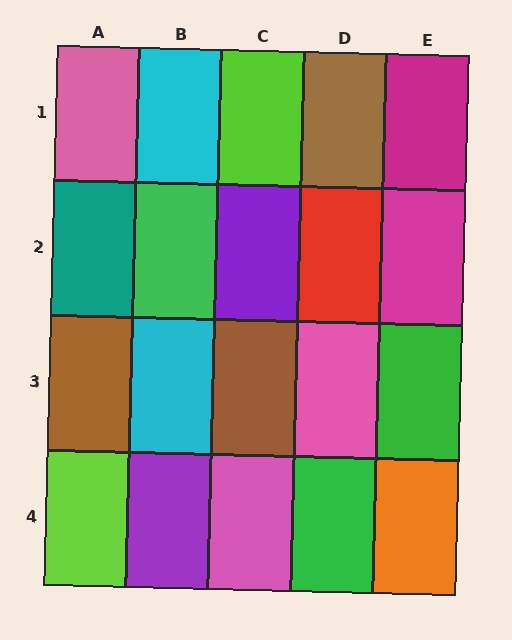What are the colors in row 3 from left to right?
Brown, cyan, brown, pink, green.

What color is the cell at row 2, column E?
Magenta.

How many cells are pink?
3 cells are pink.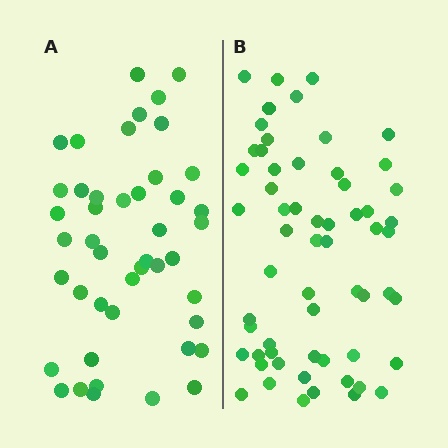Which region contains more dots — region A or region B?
Region B (the right region) has more dots.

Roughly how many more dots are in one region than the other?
Region B has approximately 15 more dots than region A.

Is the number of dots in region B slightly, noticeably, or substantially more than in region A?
Region B has noticeably more, but not dramatically so. The ratio is roughly 1.3 to 1.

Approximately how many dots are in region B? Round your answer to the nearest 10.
About 60 dots.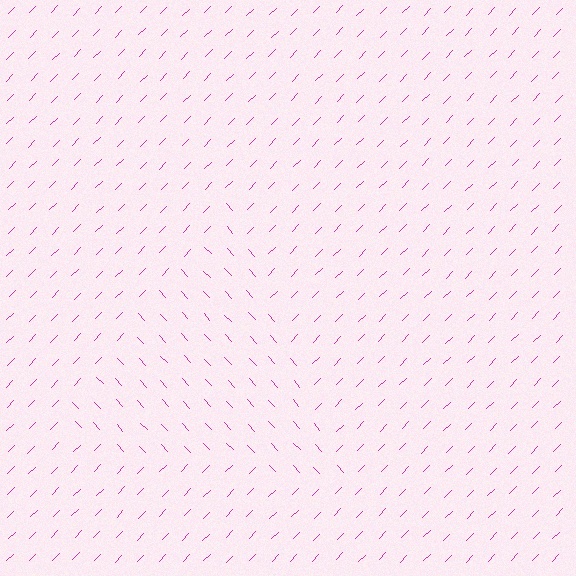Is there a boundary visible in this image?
Yes, there is a texture boundary formed by a change in line orientation.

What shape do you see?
I see a triangle.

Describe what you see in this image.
The image is filled with small magenta line segments. A triangle region in the image has lines oriented differently from the surrounding lines, creating a visible texture boundary.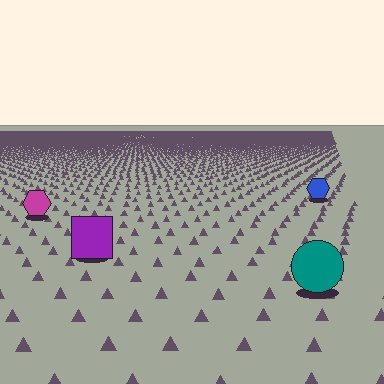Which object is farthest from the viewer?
The blue hexagon is farthest from the viewer. It appears smaller and the ground texture around it is denser.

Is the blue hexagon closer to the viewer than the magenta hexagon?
No. The magenta hexagon is closer — you can tell from the texture gradient: the ground texture is coarser near it.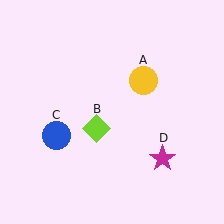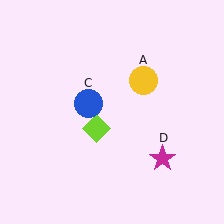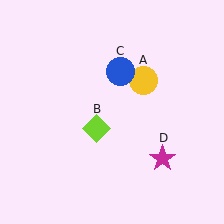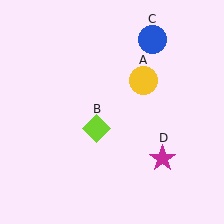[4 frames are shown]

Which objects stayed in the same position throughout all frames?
Yellow circle (object A) and lime diamond (object B) and magenta star (object D) remained stationary.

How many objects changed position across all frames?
1 object changed position: blue circle (object C).